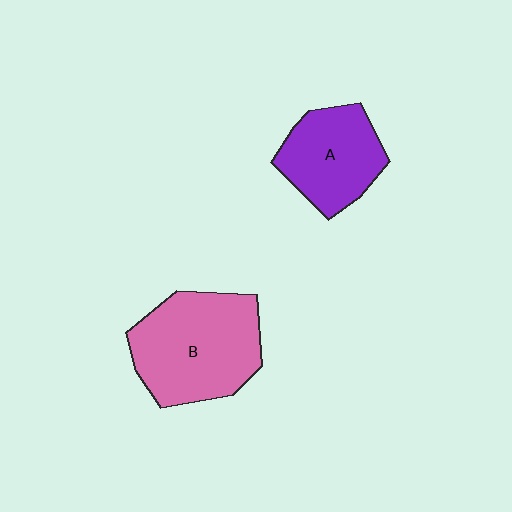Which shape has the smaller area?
Shape A (purple).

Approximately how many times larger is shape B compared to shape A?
Approximately 1.4 times.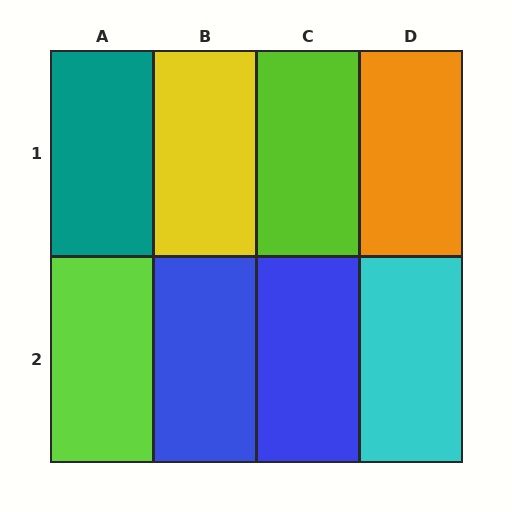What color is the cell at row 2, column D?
Cyan.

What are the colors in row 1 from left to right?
Teal, yellow, lime, orange.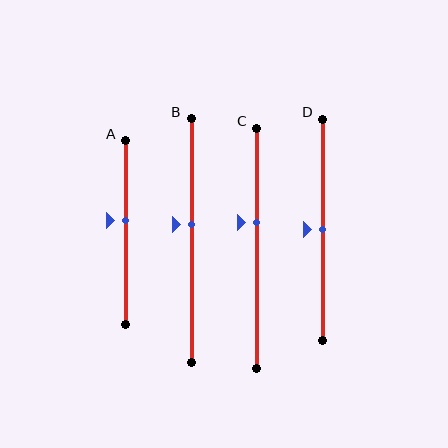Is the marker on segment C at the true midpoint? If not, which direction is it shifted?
No, the marker on segment C is shifted upward by about 11% of the segment length.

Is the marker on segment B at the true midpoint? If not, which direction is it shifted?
No, the marker on segment B is shifted upward by about 7% of the segment length.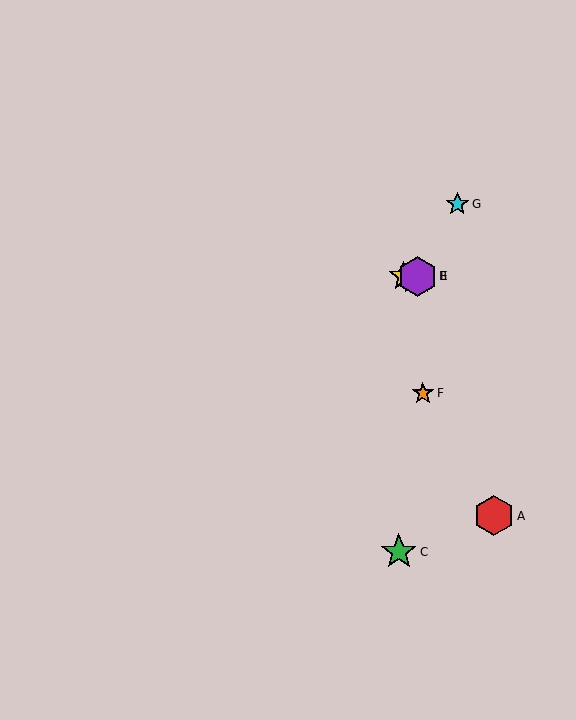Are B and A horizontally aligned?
No, B is at y≈276 and A is at y≈516.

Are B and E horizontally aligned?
Yes, both are at y≈276.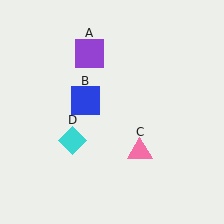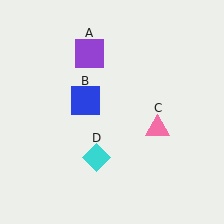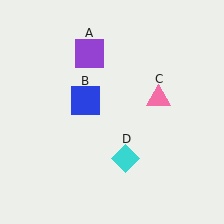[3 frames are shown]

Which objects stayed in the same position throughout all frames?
Purple square (object A) and blue square (object B) remained stationary.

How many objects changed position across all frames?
2 objects changed position: pink triangle (object C), cyan diamond (object D).